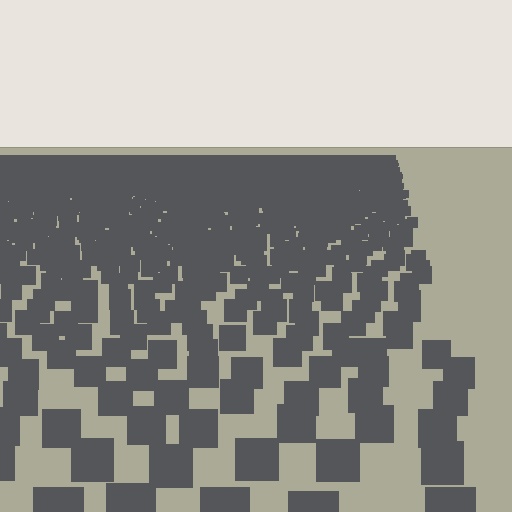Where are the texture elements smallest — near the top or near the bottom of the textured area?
Near the top.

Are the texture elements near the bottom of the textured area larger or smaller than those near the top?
Larger. Near the bottom, elements are closer to the viewer and appear at a bigger on-screen size.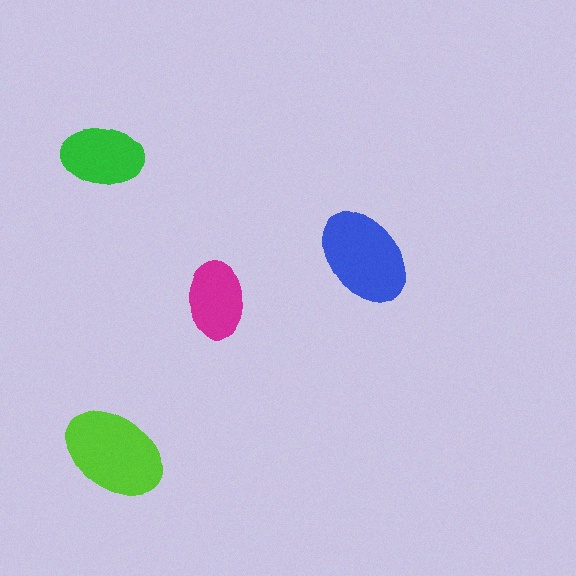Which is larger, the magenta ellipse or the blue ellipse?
The blue one.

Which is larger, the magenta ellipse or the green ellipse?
The green one.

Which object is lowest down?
The lime ellipse is bottommost.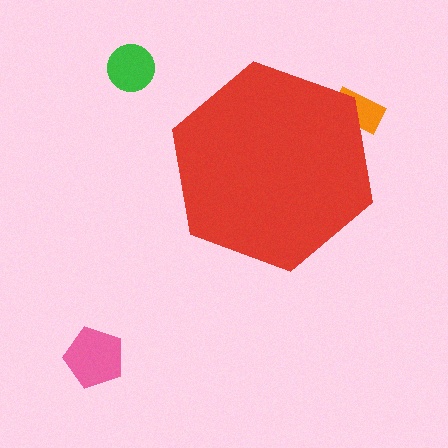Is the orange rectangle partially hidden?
Yes, the orange rectangle is partially hidden behind the red hexagon.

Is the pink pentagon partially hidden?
No, the pink pentagon is fully visible.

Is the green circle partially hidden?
No, the green circle is fully visible.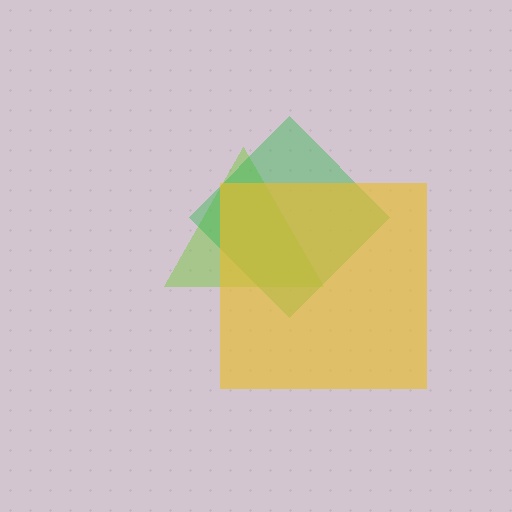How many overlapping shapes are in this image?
There are 3 overlapping shapes in the image.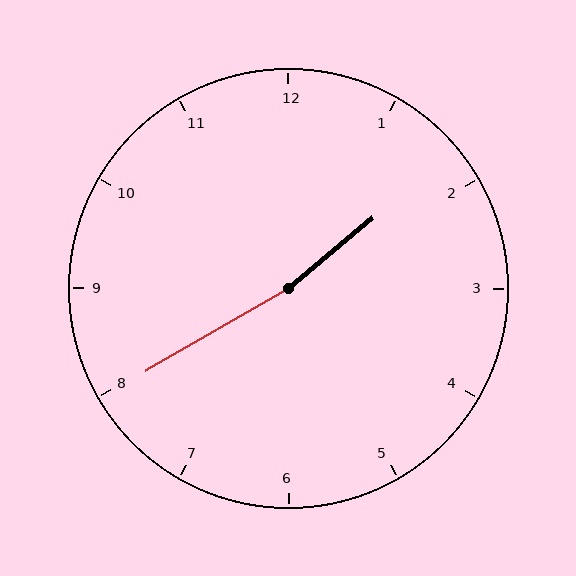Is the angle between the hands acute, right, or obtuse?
It is obtuse.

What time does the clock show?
1:40.